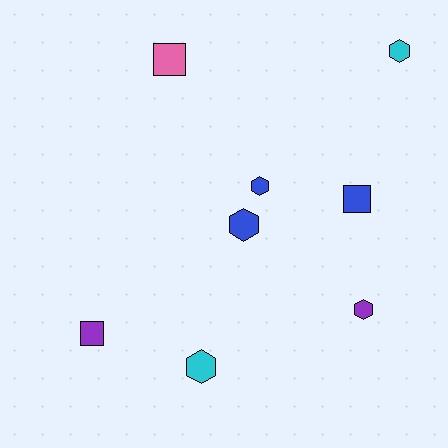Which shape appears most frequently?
Hexagon, with 5 objects.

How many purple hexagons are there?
There is 1 purple hexagon.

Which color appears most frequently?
Blue, with 3 objects.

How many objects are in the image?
There are 8 objects.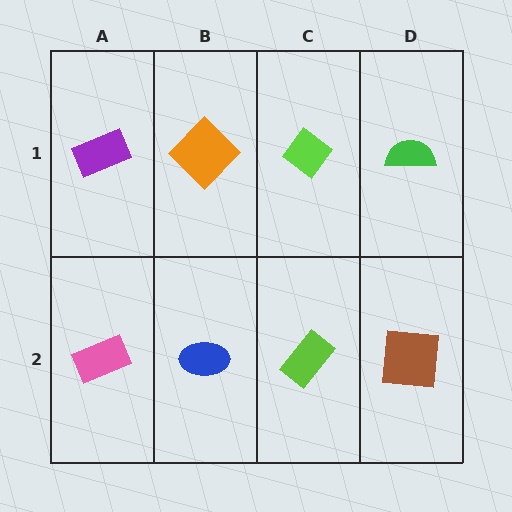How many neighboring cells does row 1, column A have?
2.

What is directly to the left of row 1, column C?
An orange diamond.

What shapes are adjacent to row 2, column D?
A green semicircle (row 1, column D), a lime rectangle (row 2, column C).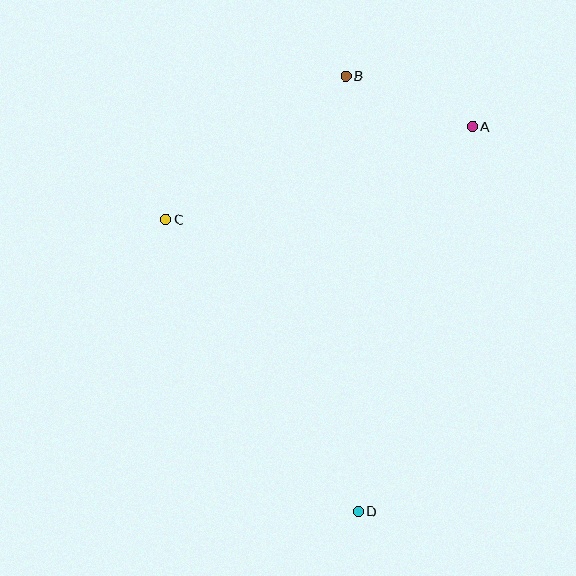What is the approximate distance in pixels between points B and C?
The distance between B and C is approximately 230 pixels.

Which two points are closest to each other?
Points A and B are closest to each other.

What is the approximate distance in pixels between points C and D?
The distance between C and D is approximately 349 pixels.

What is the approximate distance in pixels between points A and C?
The distance between A and C is approximately 320 pixels.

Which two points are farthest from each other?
Points B and D are farthest from each other.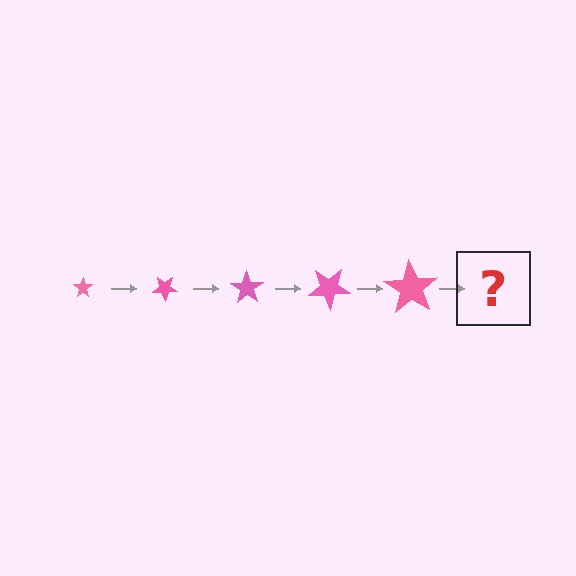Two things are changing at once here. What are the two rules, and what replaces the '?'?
The two rules are that the star grows larger each step and it rotates 35 degrees each step. The '?' should be a star, larger than the previous one and rotated 175 degrees from the start.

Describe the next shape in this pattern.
It should be a star, larger than the previous one and rotated 175 degrees from the start.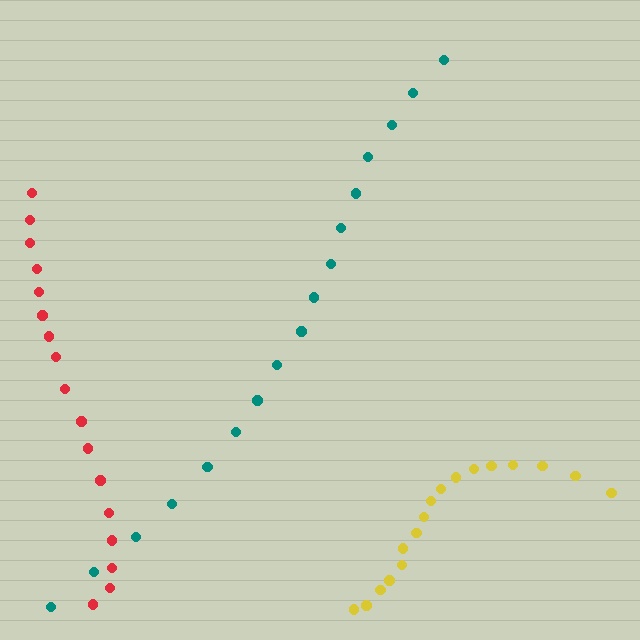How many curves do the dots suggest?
There are 3 distinct paths.